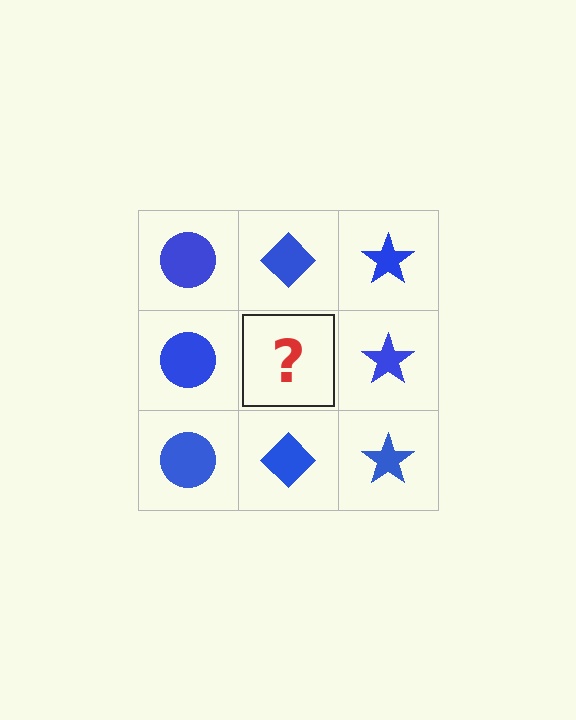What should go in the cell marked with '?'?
The missing cell should contain a blue diamond.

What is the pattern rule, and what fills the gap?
The rule is that each column has a consistent shape. The gap should be filled with a blue diamond.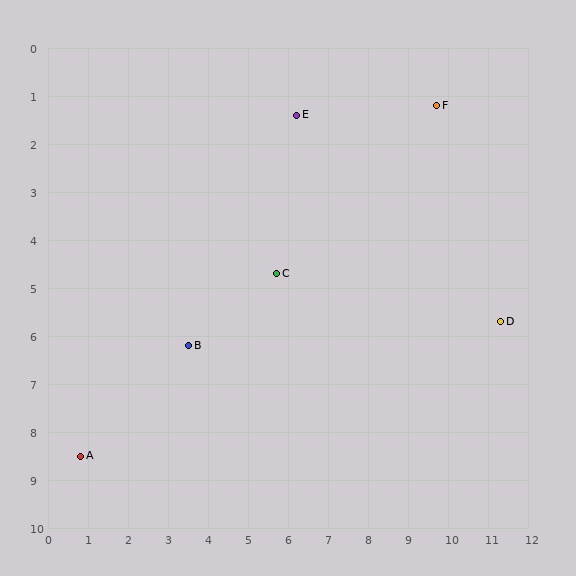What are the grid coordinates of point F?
Point F is at approximately (9.7, 1.2).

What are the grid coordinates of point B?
Point B is at approximately (3.5, 6.2).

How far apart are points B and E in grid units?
Points B and E are about 5.5 grid units apart.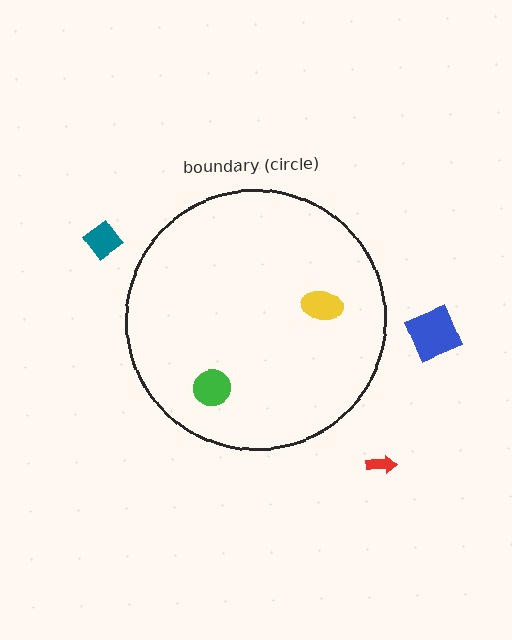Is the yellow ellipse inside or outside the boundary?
Inside.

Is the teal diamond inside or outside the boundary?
Outside.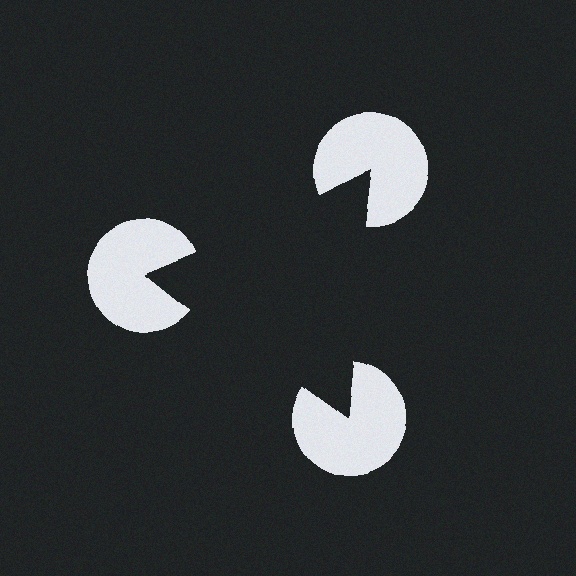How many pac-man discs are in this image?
There are 3 — one at each vertex of the illusory triangle.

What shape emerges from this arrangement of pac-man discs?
An illusory triangle — its edges are inferred from the aligned wedge cuts in the pac-man discs, not physically drawn.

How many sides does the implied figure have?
3 sides.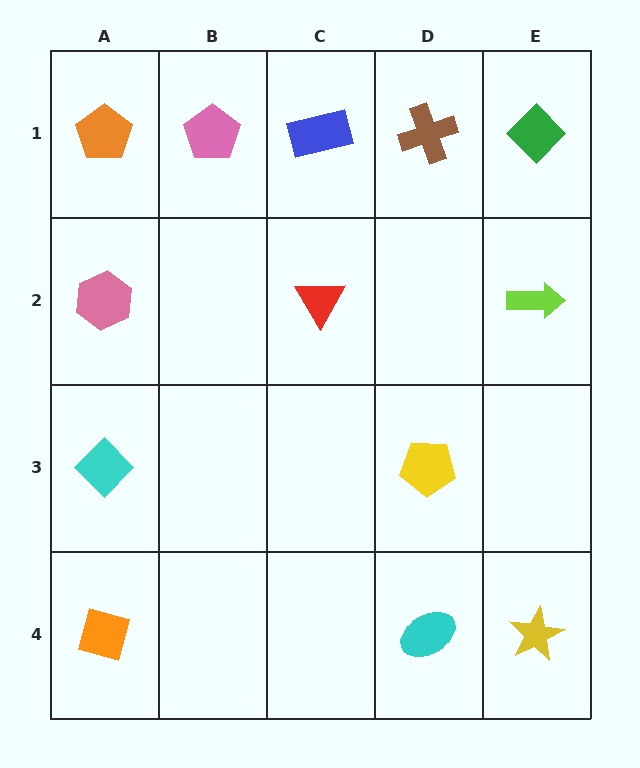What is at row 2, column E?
A lime arrow.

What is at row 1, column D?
A brown cross.